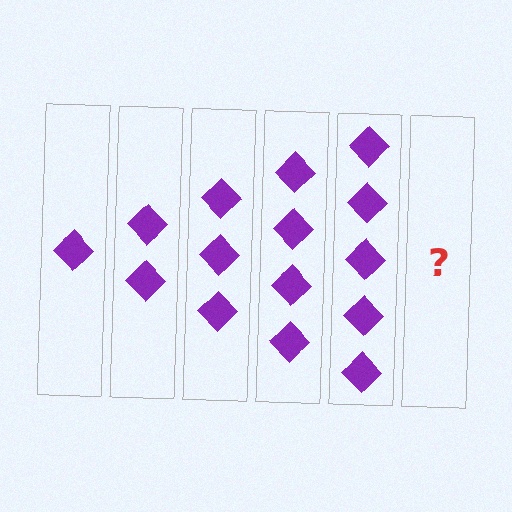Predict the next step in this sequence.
The next step is 6 diamonds.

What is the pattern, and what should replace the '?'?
The pattern is that each step adds one more diamond. The '?' should be 6 diamonds.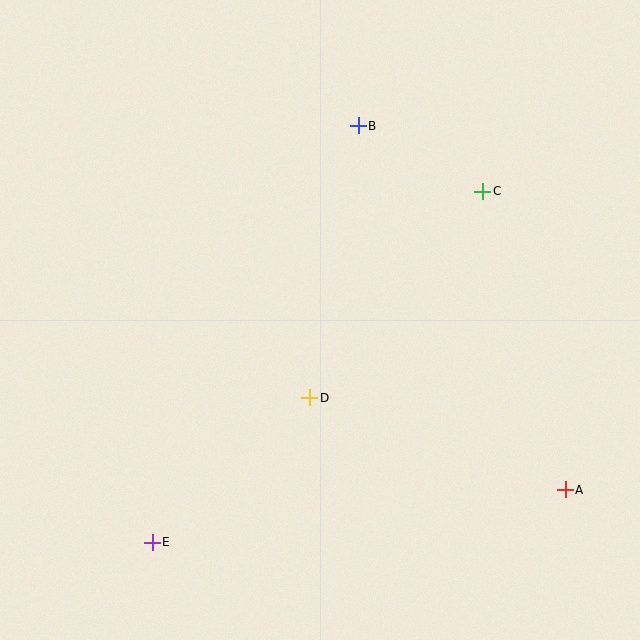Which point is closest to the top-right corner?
Point C is closest to the top-right corner.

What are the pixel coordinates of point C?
Point C is at (483, 191).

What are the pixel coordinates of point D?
Point D is at (310, 398).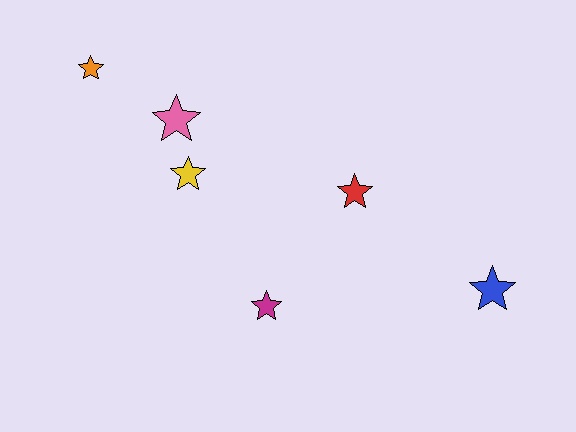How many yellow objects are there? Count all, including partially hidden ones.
There is 1 yellow object.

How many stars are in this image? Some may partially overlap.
There are 6 stars.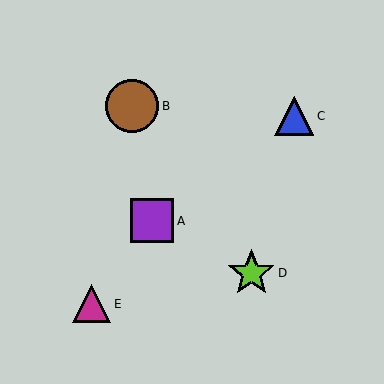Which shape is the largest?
The brown circle (labeled B) is the largest.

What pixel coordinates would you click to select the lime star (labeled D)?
Click at (251, 273) to select the lime star D.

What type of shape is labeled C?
Shape C is a blue triangle.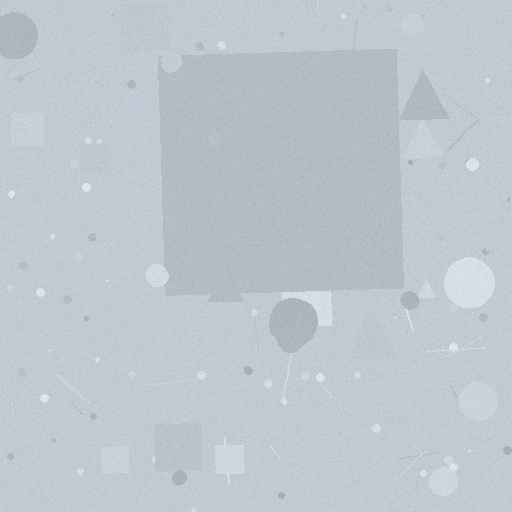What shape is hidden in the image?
A square is hidden in the image.